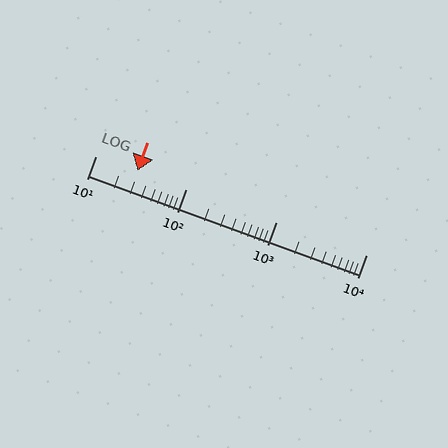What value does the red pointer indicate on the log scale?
The pointer indicates approximately 29.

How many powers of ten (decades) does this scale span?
The scale spans 3 decades, from 10 to 10000.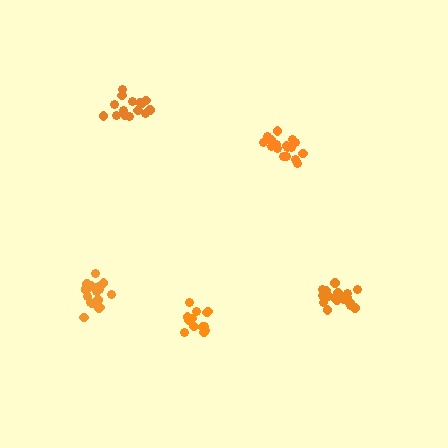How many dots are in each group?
Group 1: 17 dots, Group 2: 18 dots, Group 3: 15 dots, Group 4: 14 dots, Group 5: 19 dots (83 total).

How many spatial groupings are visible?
There are 5 spatial groupings.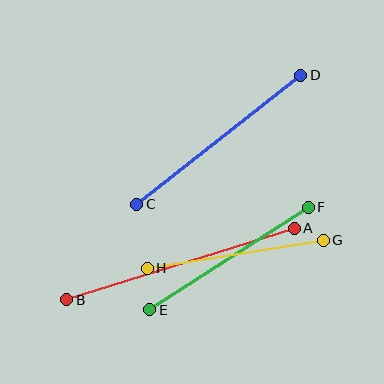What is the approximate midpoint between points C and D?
The midpoint is at approximately (219, 140) pixels.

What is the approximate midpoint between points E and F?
The midpoint is at approximately (229, 258) pixels.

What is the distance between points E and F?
The distance is approximately 189 pixels.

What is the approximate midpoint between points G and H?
The midpoint is at approximately (235, 254) pixels.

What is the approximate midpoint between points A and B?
The midpoint is at approximately (181, 264) pixels.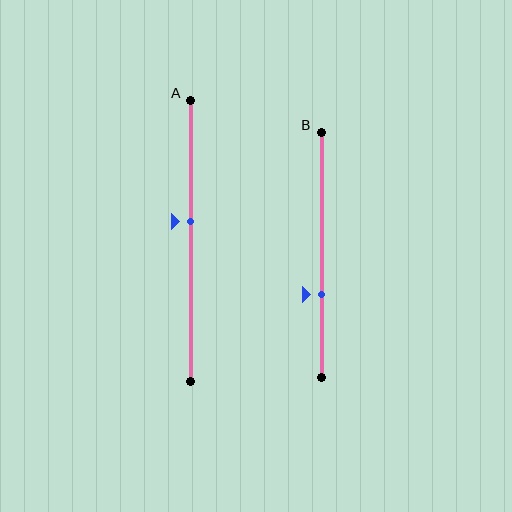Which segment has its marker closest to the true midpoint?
Segment A has its marker closest to the true midpoint.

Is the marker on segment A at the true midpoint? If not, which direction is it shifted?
No, the marker on segment A is shifted upward by about 7% of the segment length.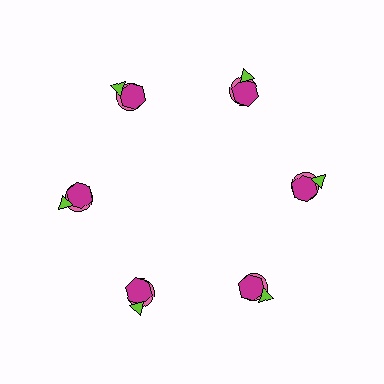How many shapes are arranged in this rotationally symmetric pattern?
There are 18 shapes, arranged in 6 groups of 3.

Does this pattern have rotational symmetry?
Yes, this pattern has 6-fold rotational symmetry. It looks the same after rotating 60 degrees around the center.